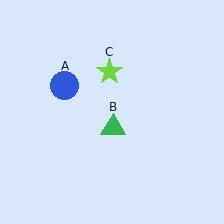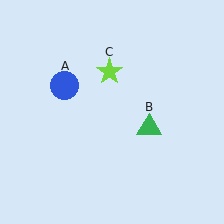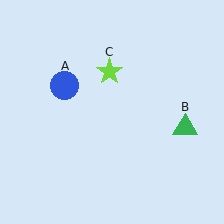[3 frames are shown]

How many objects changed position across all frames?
1 object changed position: green triangle (object B).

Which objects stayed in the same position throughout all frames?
Blue circle (object A) and lime star (object C) remained stationary.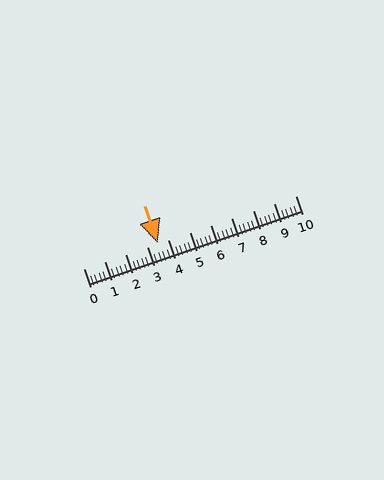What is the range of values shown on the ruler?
The ruler shows values from 0 to 10.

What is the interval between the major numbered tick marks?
The major tick marks are spaced 1 units apart.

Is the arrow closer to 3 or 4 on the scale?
The arrow is closer to 4.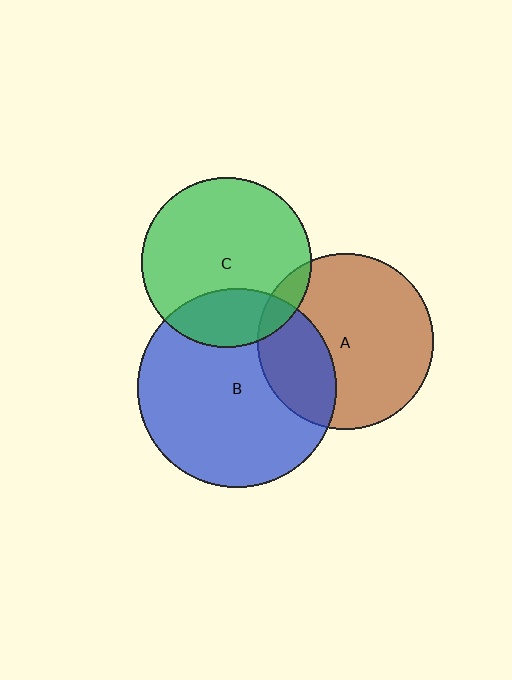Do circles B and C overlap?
Yes.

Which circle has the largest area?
Circle B (blue).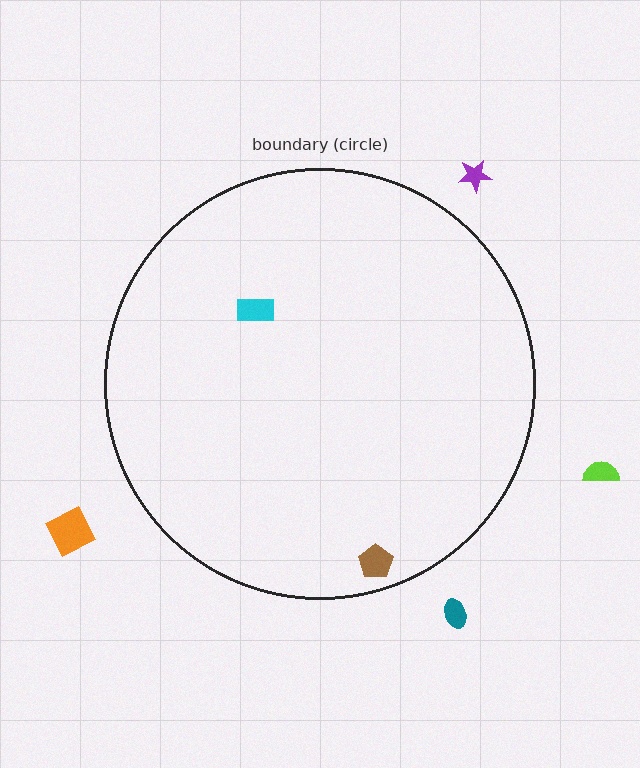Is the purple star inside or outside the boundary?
Outside.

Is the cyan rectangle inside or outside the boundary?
Inside.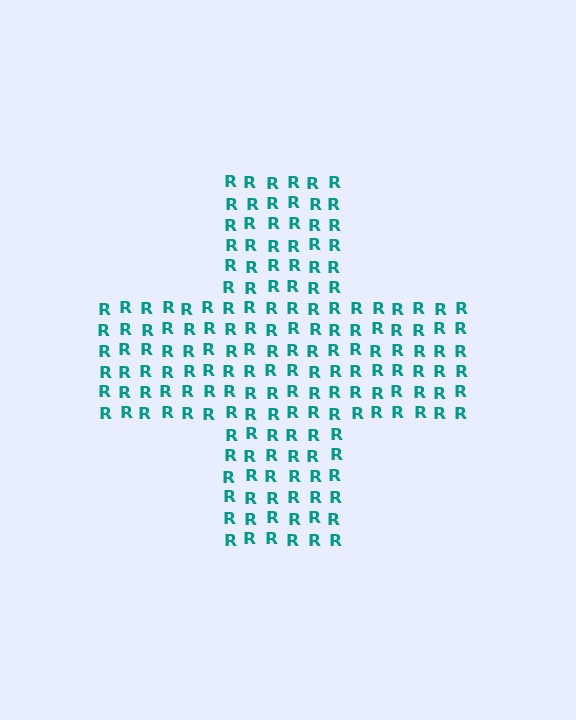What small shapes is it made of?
It is made of small letter R's.